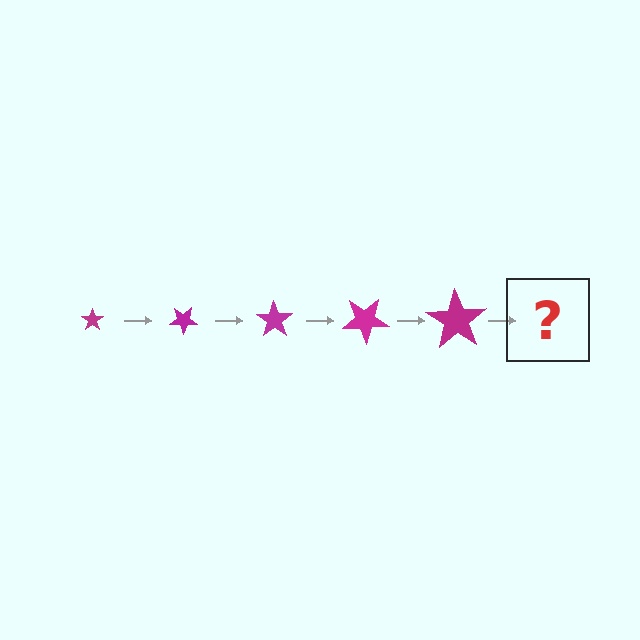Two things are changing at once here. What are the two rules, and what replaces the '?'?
The two rules are that the star grows larger each step and it rotates 35 degrees each step. The '?' should be a star, larger than the previous one and rotated 175 degrees from the start.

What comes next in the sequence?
The next element should be a star, larger than the previous one and rotated 175 degrees from the start.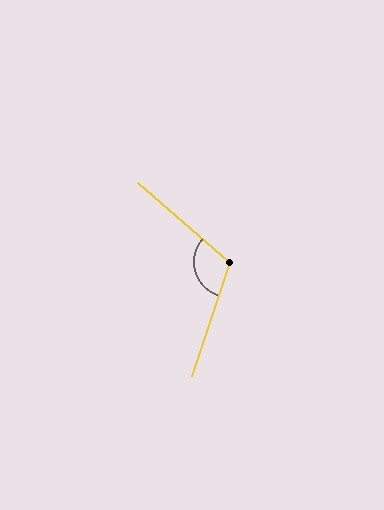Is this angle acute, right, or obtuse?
It is obtuse.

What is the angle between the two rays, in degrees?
Approximately 113 degrees.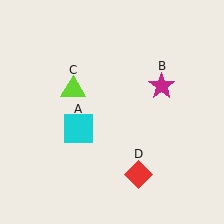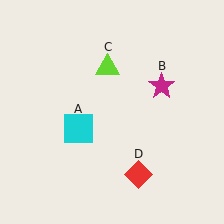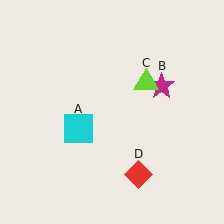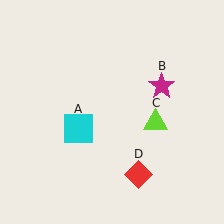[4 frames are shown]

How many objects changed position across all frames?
1 object changed position: lime triangle (object C).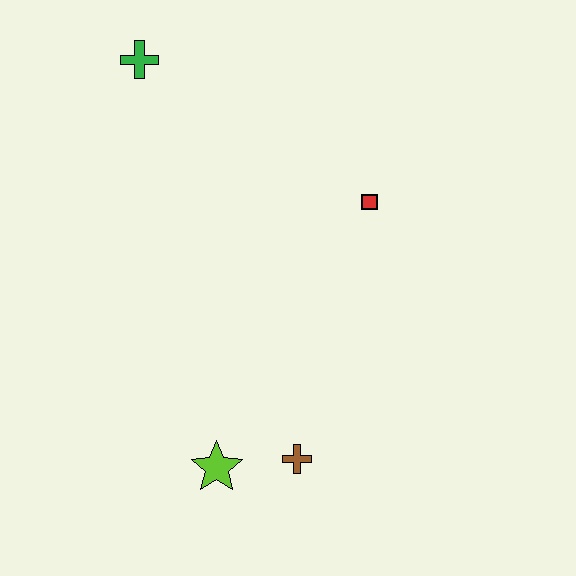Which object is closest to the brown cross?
The lime star is closest to the brown cross.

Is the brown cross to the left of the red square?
Yes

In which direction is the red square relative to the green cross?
The red square is to the right of the green cross.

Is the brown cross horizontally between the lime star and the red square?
Yes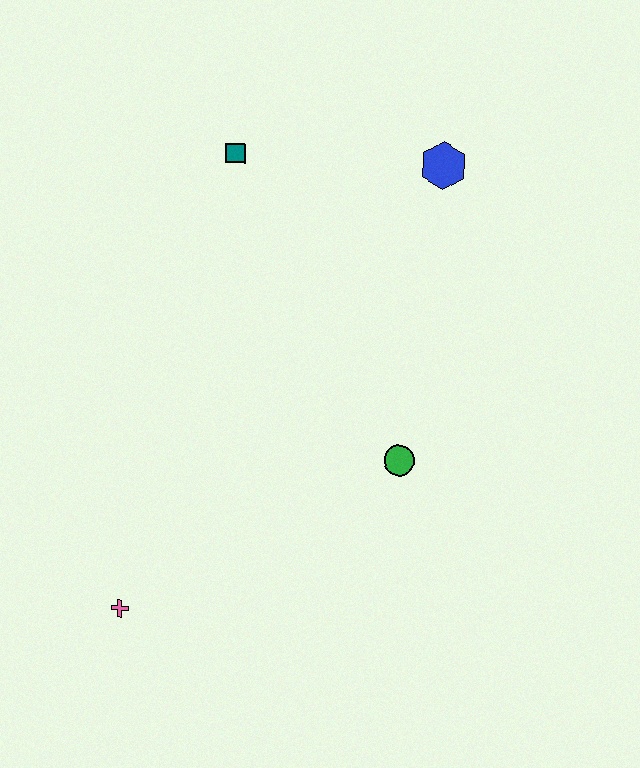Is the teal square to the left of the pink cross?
No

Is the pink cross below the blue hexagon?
Yes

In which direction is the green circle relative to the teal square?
The green circle is below the teal square.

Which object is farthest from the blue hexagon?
The pink cross is farthest from the blue hexagon.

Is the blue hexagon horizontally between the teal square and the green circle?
No